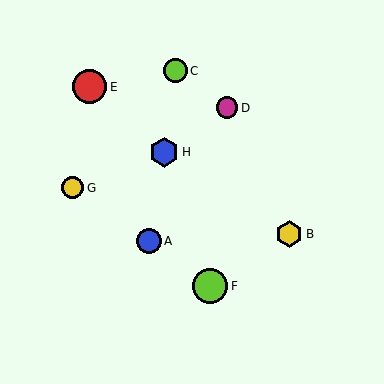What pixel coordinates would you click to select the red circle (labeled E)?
Click at (90, 87) to select the red circle E.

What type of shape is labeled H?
Shape H is a blue hexagon.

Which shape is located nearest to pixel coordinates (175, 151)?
The blue hexagon (labeled H) at (164, 152) is nearest to that location.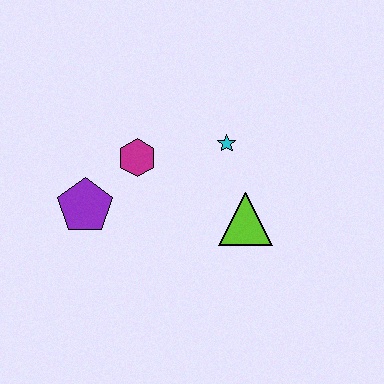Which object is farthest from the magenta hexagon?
The lime triangle is farthest from the magenta hexagon.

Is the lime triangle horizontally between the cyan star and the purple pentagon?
No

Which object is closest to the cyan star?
The lime triangle is closest to the cyan star.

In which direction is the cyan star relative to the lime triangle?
The cyan star is above the lime triangle.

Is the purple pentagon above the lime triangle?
Yes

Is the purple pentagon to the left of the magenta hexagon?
Yes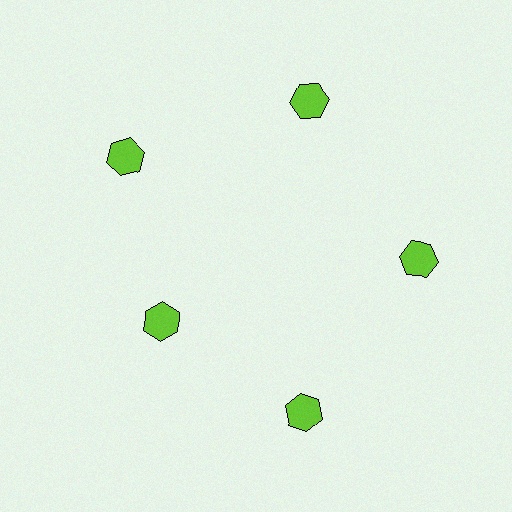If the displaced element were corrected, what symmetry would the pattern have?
It would have 5-fold rotational symmetry — the pattern would map onto itself every 72 degrees.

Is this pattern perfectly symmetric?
No. The 5 lime hexagons are arranged in a ring, but one element near the 8 o'clock position is pulled inward toward the center, breaking the 5-fold rotational symmetry.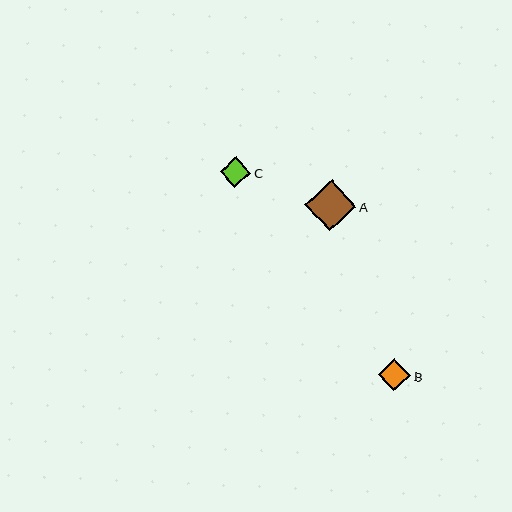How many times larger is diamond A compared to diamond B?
Diamond A is approximately 1.6 times the size of diamond B.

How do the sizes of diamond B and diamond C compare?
Diamond B and diamond C are approximately the same size.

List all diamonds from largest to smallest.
From largest to smallest: A, B, C.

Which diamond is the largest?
Diamond A is the largest with a size of approximately 51 pixels.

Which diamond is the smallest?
Diamond C is the smallest with a size of approximately 30 pixels.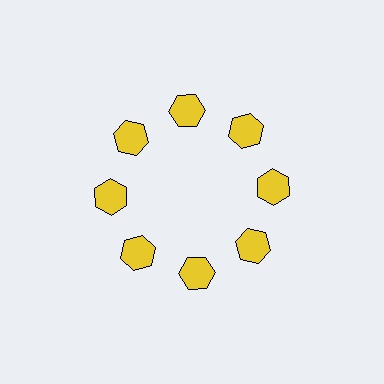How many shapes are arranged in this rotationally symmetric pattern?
There are 8 shapes, arranged in 8 groups of 1.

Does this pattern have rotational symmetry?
Yes, this pattern has 8-fold rotational symmetry. It looks the same after rotating 45 degrees around the center.